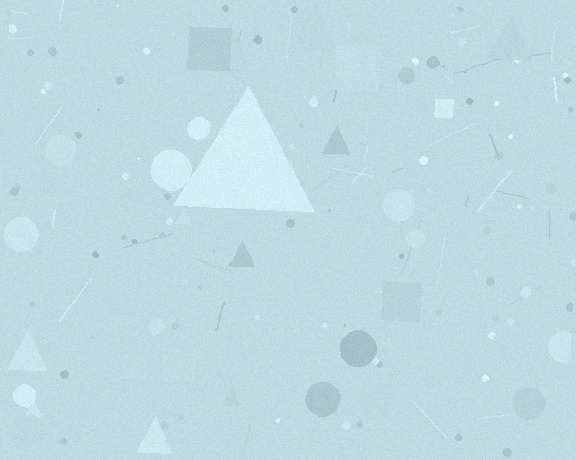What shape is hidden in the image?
A triangle is hidden in the image.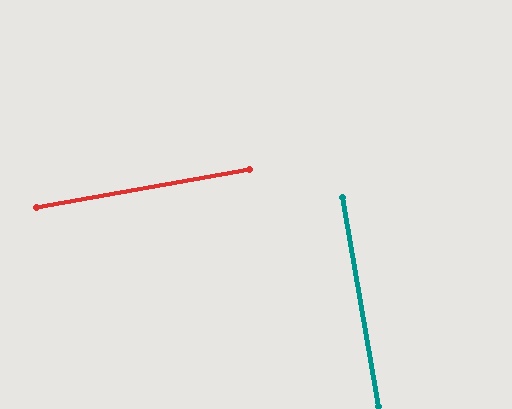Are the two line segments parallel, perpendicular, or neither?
Perpendicular — they meet at approximately 90°.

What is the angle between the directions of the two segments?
Approximately 90 degrees.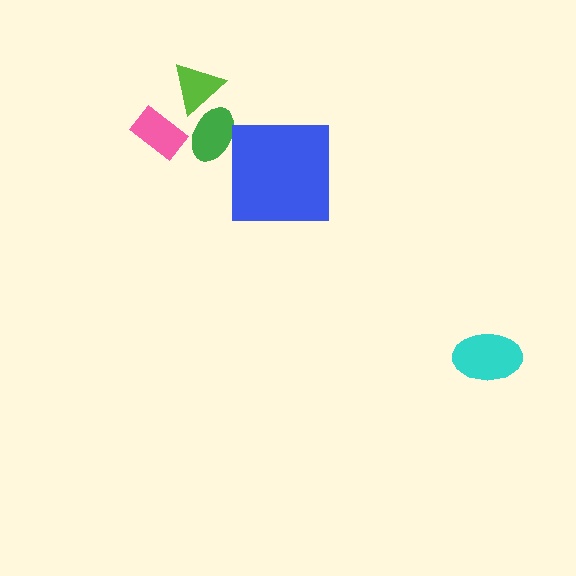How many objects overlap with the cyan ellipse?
0 objects overlap with the cyan ellipse.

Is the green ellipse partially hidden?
No, no other shape covers it.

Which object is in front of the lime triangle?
The green ellipse is in front of the lime triangle.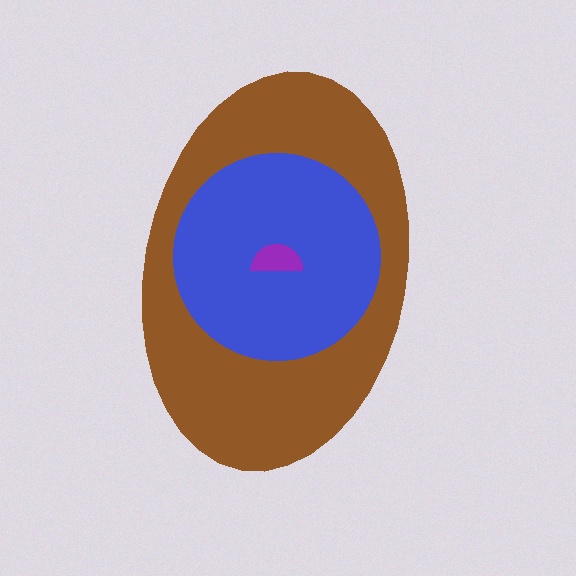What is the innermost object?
The purple semicircle.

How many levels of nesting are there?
3.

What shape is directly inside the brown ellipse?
The blue circle.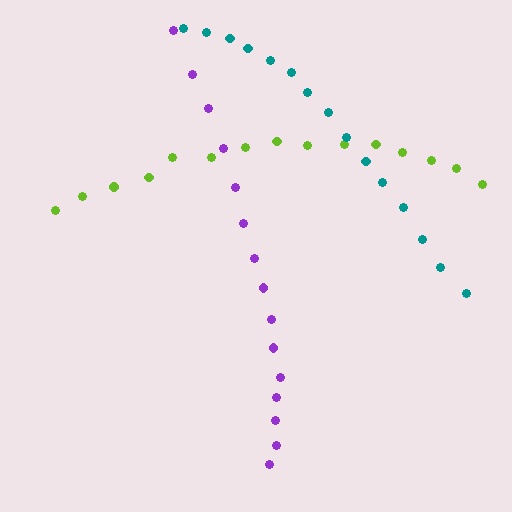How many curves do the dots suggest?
There are 3 distinct paths.